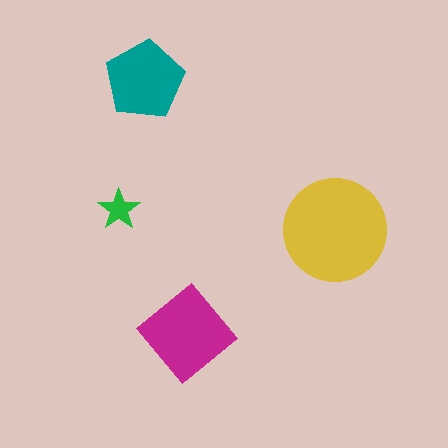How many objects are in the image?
There are 4 objects in the image.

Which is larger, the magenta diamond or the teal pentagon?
The magenta diamond.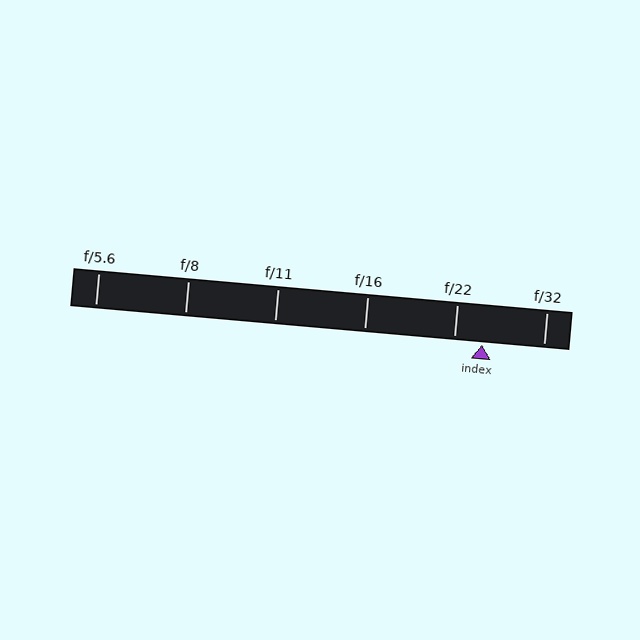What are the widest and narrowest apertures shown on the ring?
The widest aperture shown is f/5.6 and the narrowest is f/32.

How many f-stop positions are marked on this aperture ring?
There are 6 f-stop positions marked.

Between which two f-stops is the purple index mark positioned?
The index mark is between f/22 and f/32.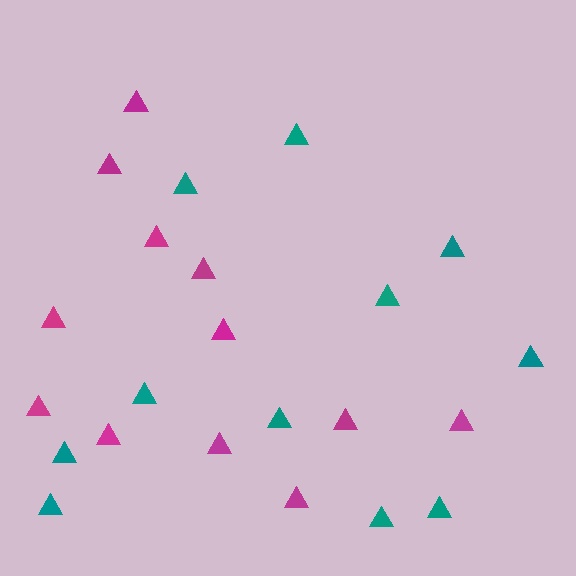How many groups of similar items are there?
There are 2 groups: one group of teal triangles (11) and one group of magenta triangles (12).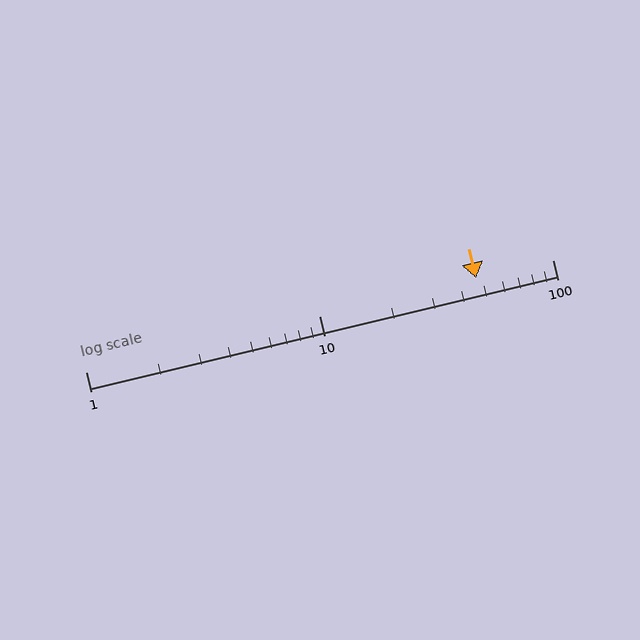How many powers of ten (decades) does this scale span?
The scale spans 2 decades, from 1 to 100.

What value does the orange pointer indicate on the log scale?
The pointer indicates approximately 47.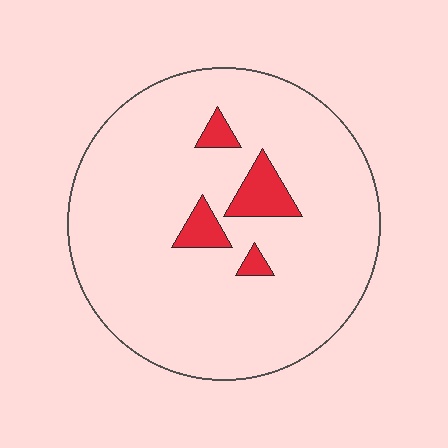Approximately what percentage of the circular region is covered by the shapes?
Approximately 10%.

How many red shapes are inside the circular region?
4.